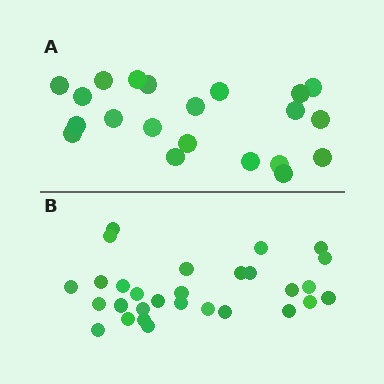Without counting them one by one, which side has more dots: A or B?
Region B (the bottom region) has more dots.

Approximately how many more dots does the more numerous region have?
Region B has roughly 8 or so more dots than region A.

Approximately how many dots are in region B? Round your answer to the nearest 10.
About 30 dots. (The exact count is 29, which rounds to 30.)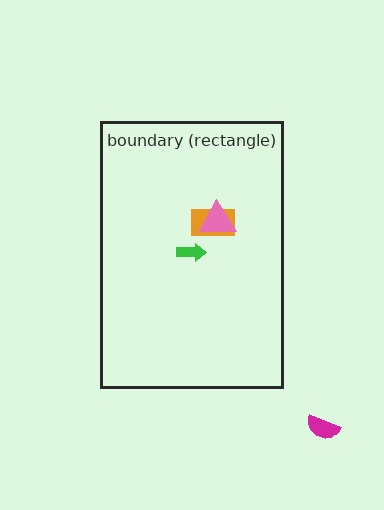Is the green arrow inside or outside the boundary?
Inside.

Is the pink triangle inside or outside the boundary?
Inside.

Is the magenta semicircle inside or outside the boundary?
Outside.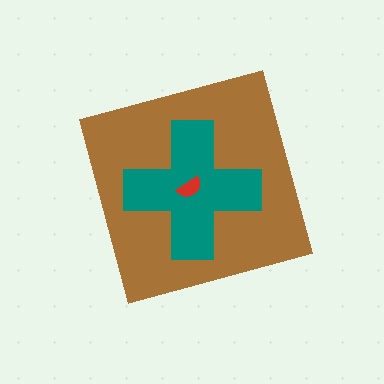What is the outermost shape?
The brown diamond.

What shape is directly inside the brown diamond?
The teal cross.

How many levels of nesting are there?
3.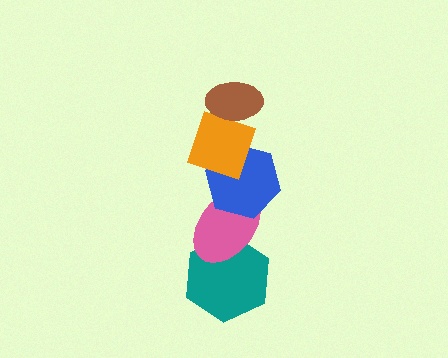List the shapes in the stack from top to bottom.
From top to bottom: the brown ellipse, the orange diamond, the blue hexagon, the pink ellipse, the teal hexagon.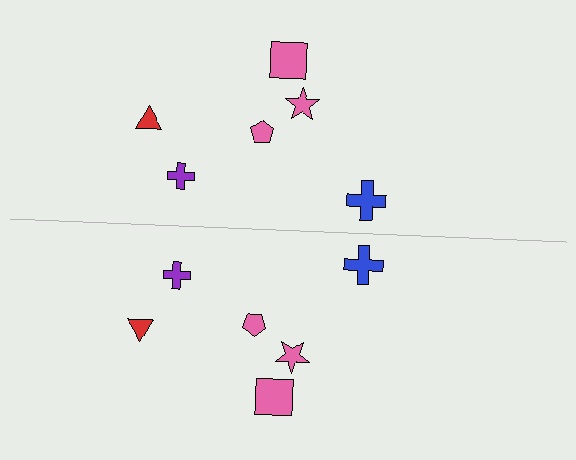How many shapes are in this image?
There are 12 shapes in this image.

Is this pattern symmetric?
Yes, this pattern has bilateral (reflection) symmetry.